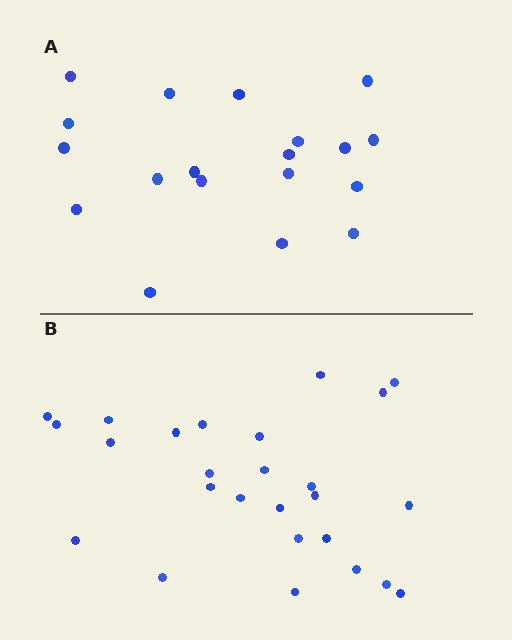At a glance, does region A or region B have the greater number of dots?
Region B (the bottom region) has more dots.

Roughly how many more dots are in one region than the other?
Region B has roughly 8 or so more dots than region A.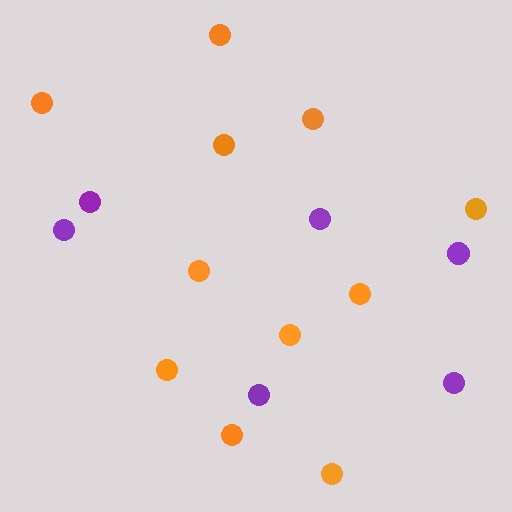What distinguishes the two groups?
There are 2 groups: one group of orange circles (11) and one group of purple circles (6).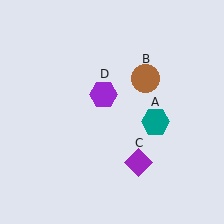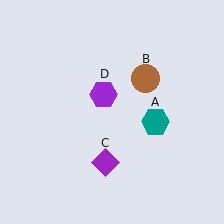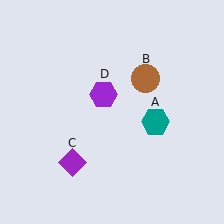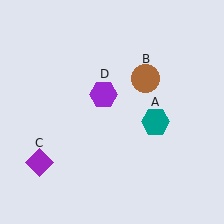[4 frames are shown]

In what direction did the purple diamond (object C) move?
The purple diamond (object C) moved left.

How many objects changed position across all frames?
1 object changed position: purple diamond (object C).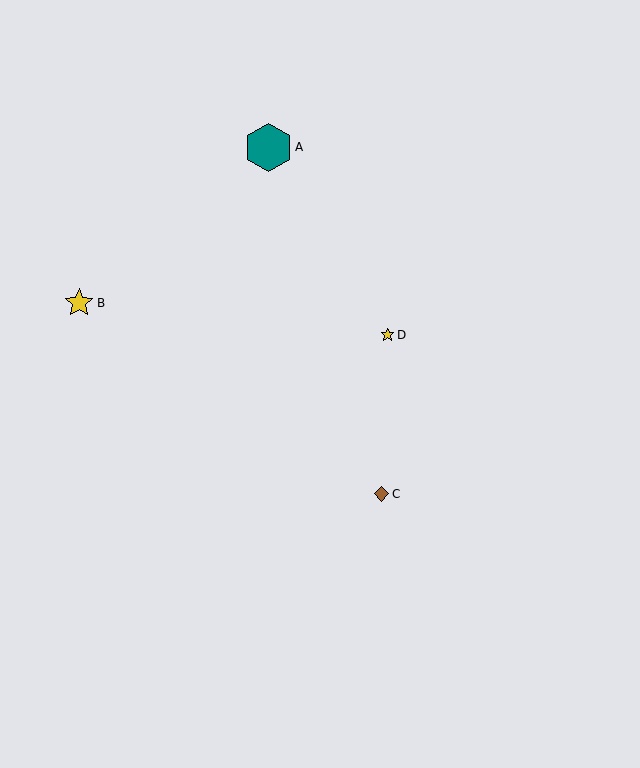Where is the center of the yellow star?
The center of the yellow star is at (387, 335).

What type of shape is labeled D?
Shape D is a yellow star.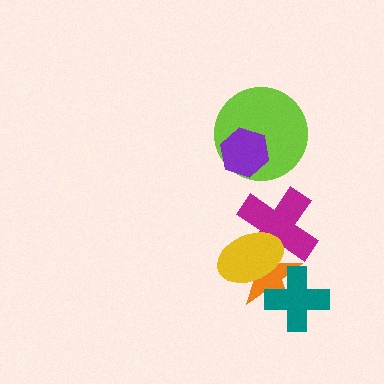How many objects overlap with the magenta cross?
2 objects overlap with the magenta cross.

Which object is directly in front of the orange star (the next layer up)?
The magenta cross is directly in front of the orange star.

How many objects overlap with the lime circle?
1 object overlaps with the lime circle.